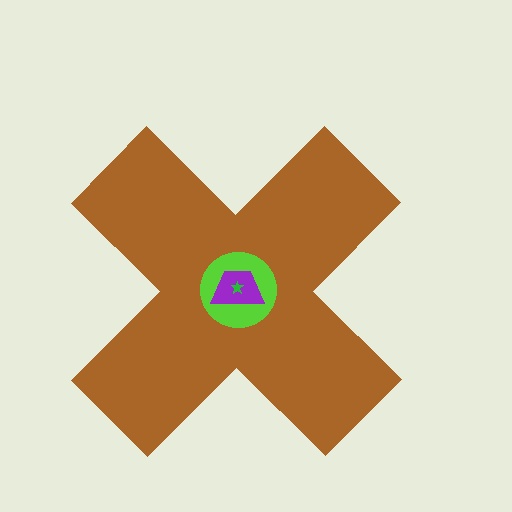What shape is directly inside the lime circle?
The purple trapezoid.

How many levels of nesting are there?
4.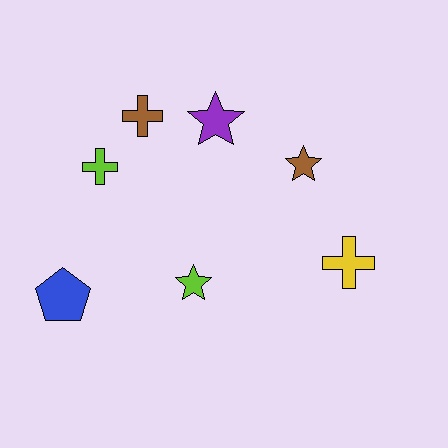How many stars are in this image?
There are 3 stars.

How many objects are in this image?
There are 7 objects.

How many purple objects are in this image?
There is 1 purple object.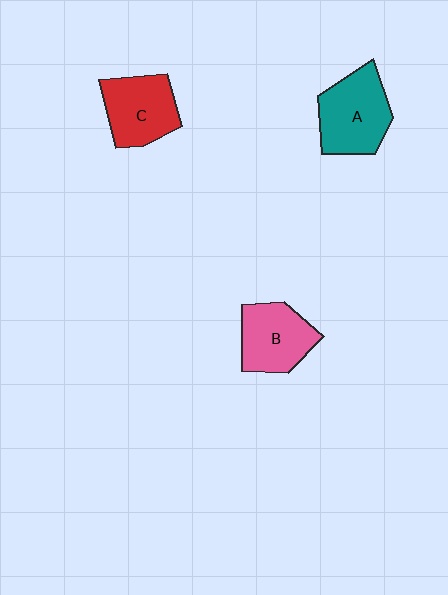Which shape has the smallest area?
Shape B (pink).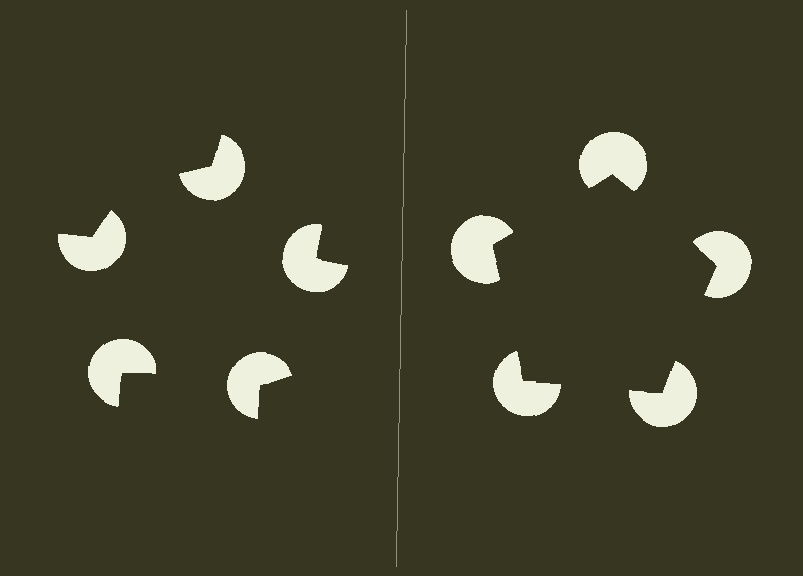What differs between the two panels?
The pac-man discs are positioned identically on both sides; only the wedge orientations differ. On the right they align to a pentagon; on the left they are misaligned.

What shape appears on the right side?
An illusory pentagon.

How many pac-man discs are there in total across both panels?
10 — 5 on each side.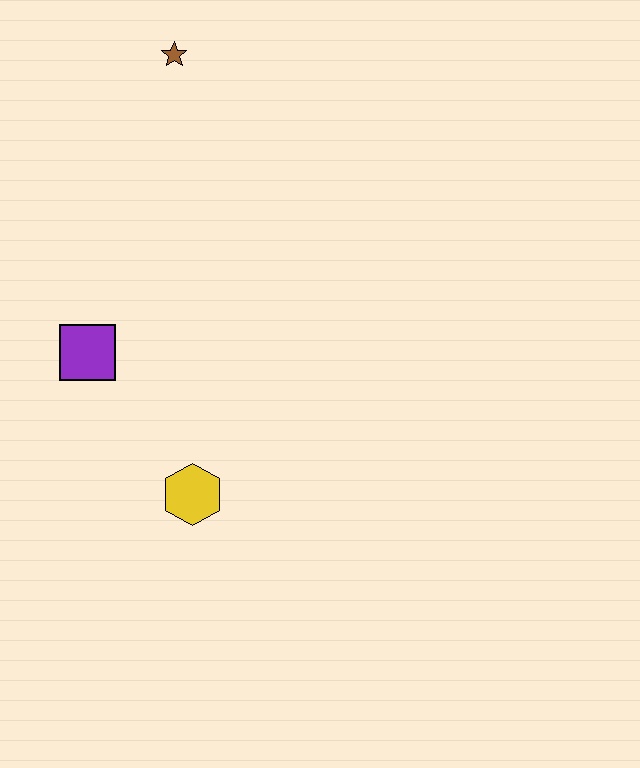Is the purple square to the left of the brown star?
Yes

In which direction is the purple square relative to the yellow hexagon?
The purple square is above the yellow hexagon.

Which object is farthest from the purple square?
The brown star is farthest from the purple square.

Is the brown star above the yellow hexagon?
Yes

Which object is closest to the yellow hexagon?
The purple square is closest to the yellow hexagon.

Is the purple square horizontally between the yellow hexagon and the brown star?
No